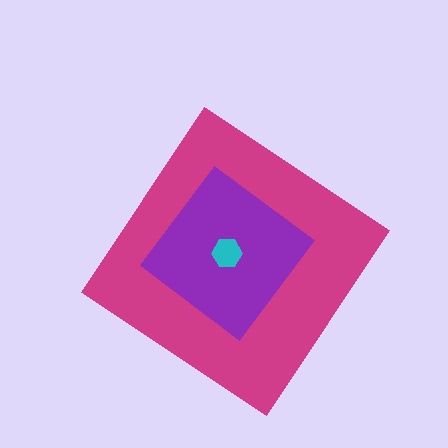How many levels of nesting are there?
3.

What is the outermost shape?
The magenta diamond.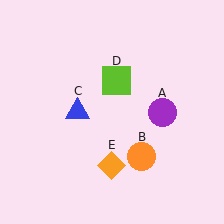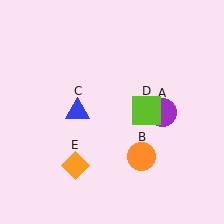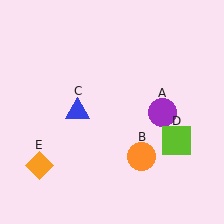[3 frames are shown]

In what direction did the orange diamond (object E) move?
The orange diamond (object E) moved left.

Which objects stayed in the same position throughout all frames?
Purple circle (object A) and orange circle (object B) and blue triangle (object C) remained stationary.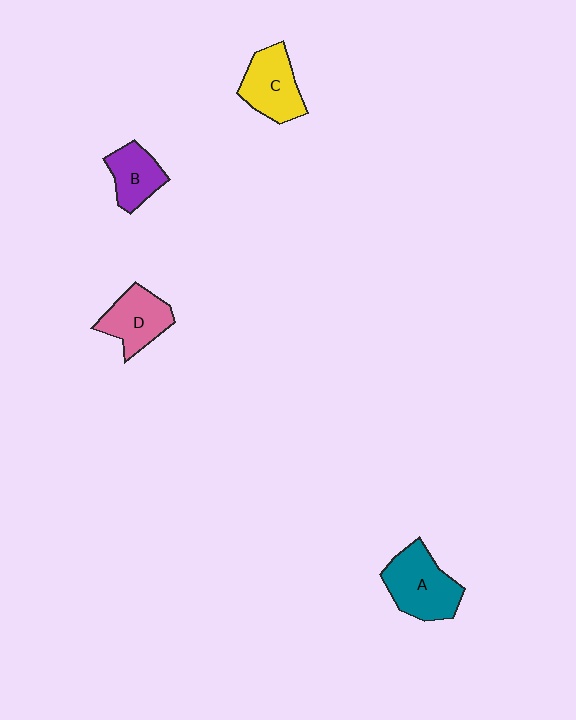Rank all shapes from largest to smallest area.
From largest to smallest: A (teal), C (yellow), D (pink), B (purple).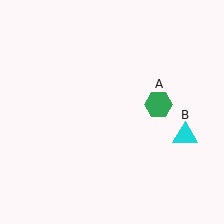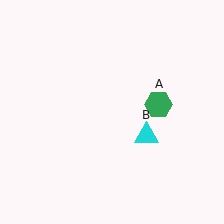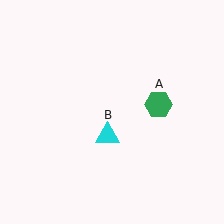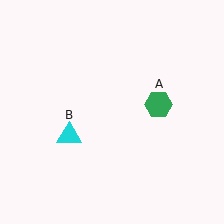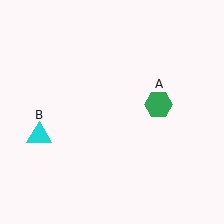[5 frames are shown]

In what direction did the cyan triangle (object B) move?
The cyan triangle (object B) moved left.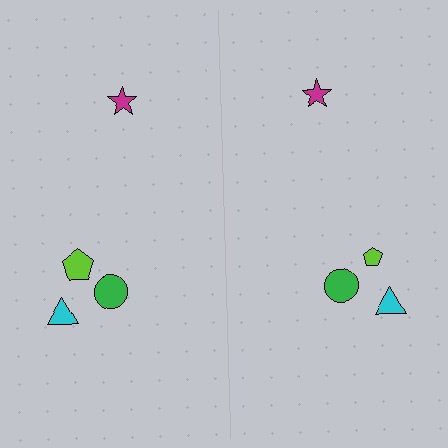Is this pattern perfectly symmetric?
No, the pattern is not perfectly symmetric. The lime pentagon on the right side has a different size than its mirror counterpart.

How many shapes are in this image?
There are 8 shapes in this image.